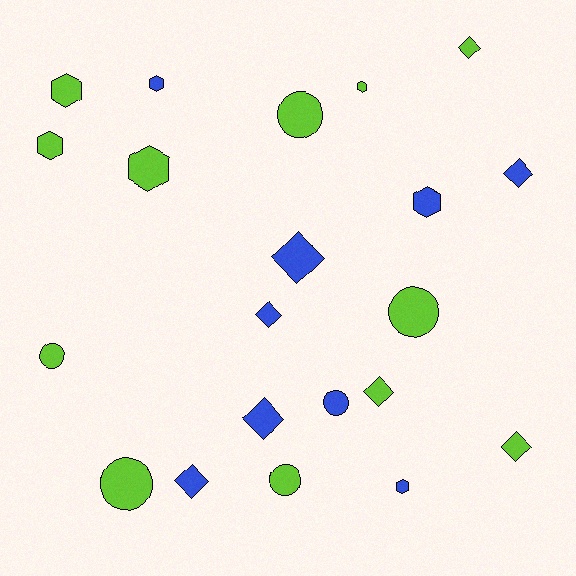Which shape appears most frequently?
Diamond, with 8 objects.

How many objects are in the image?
There are 21 objects.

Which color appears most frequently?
Lime, with 12 objects.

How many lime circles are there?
There are 5 lime circles.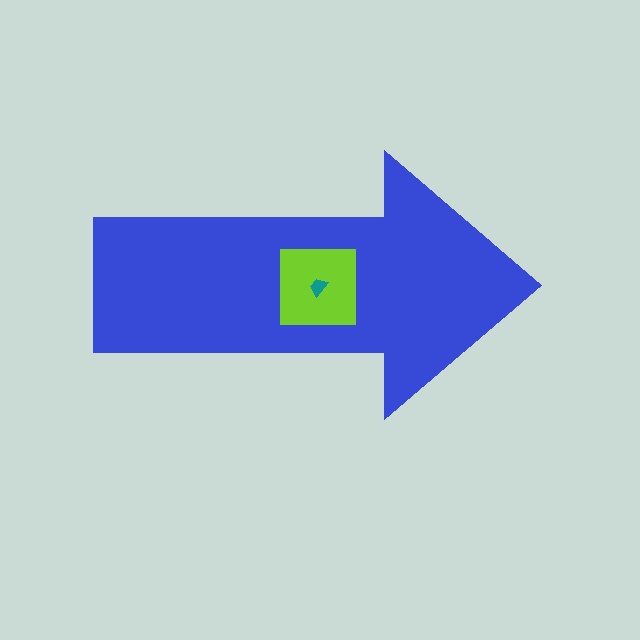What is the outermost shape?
The blue arrow.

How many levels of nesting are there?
3.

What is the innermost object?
The teal trapezoid.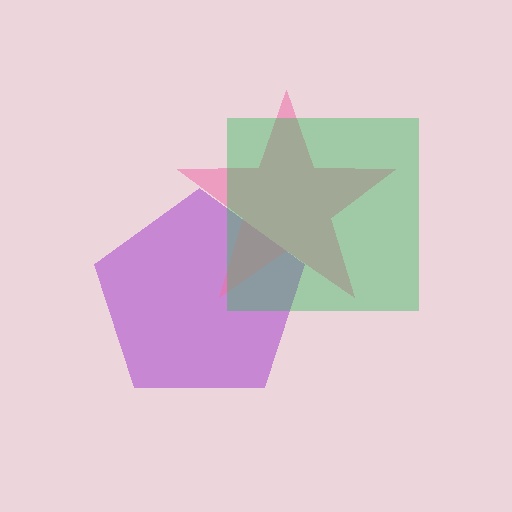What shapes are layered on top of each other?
The layered shapes are: a purple pentagon, a pink star, a green square.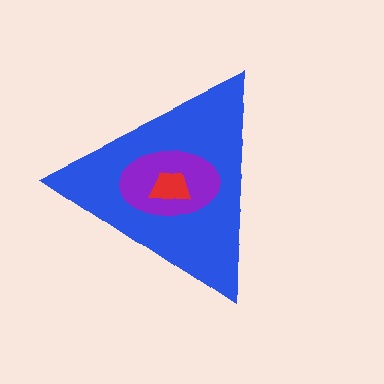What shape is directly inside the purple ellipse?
The red trapezoid.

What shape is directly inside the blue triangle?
The purple ellipse.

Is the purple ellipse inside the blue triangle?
Yes.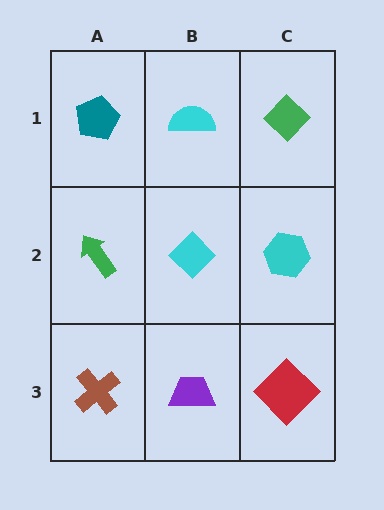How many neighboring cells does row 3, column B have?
3.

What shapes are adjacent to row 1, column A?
A green arrow (row 2, column A), a cyan semicircle (row 1, column B).